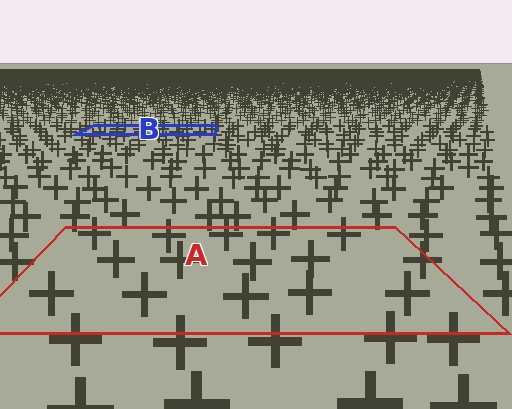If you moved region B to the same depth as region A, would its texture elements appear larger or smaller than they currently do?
They would appear larger. At a closer depth, the same texture elements are projected at a bigger on-screen size.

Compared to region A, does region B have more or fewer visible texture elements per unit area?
Region B has more texture elements per unit area — they are packed more densely because it is farther away.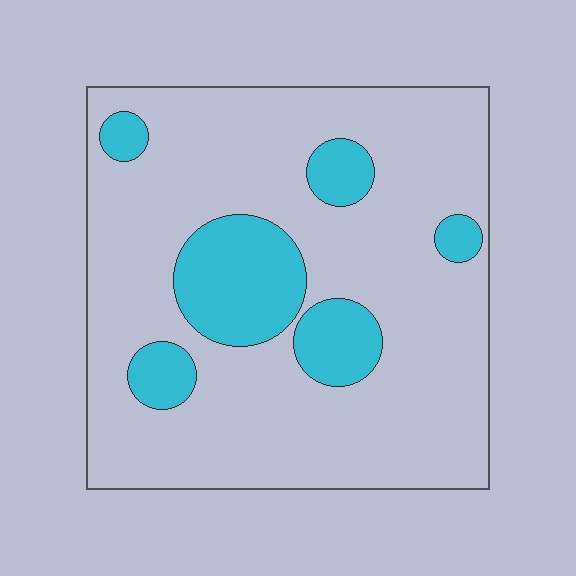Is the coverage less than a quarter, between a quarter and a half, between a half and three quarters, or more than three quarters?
Less than a quarter.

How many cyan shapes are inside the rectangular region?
6.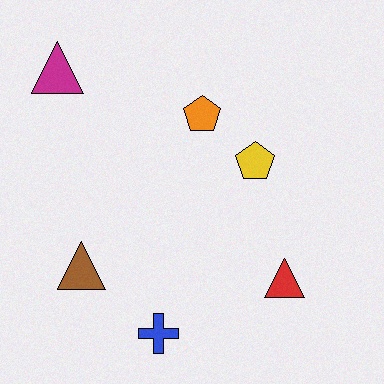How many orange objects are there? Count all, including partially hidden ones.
There is 1 orange object.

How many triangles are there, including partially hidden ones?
There are 3 triangles.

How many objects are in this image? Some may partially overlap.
There are 6 objects.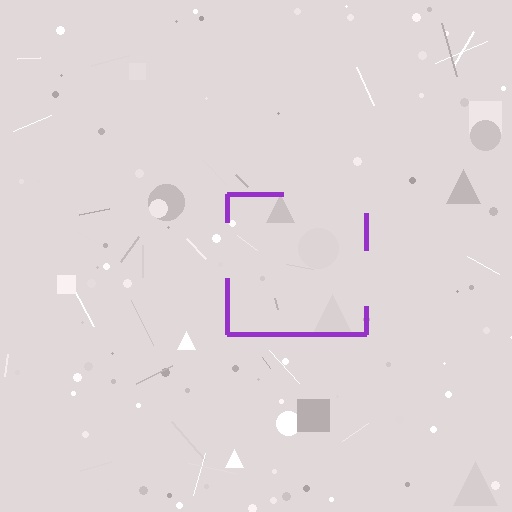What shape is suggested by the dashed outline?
The dashed outline suggests a square.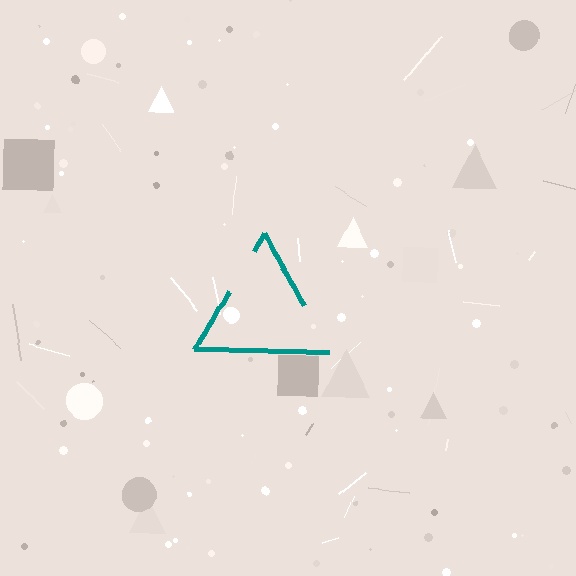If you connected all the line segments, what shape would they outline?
They would outline a triangle.